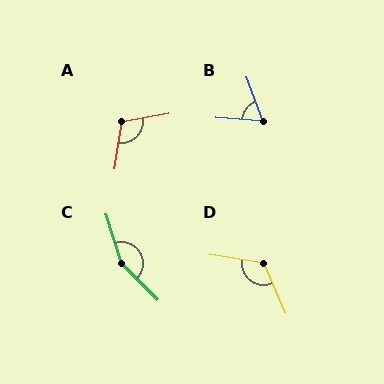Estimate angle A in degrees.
Approximately 109 degrees.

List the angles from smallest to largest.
B (66°), A (109°), D (123°), C (152°).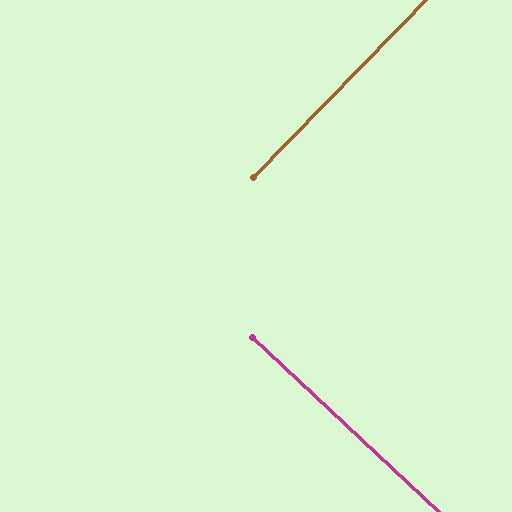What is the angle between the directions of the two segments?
Approximately 89 degrees.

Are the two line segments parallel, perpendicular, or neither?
Perpendicular — they meet at approximately 89°.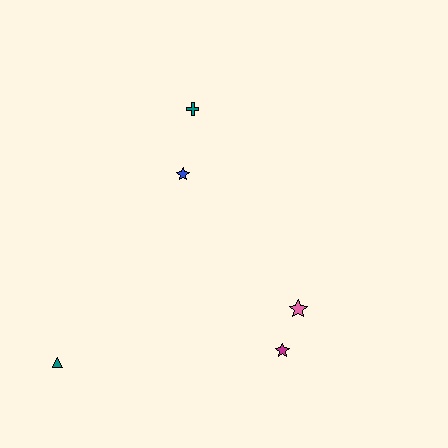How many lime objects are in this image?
There are no lime objects.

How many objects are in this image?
There are 5 objects.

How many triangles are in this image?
There is 1 triangle.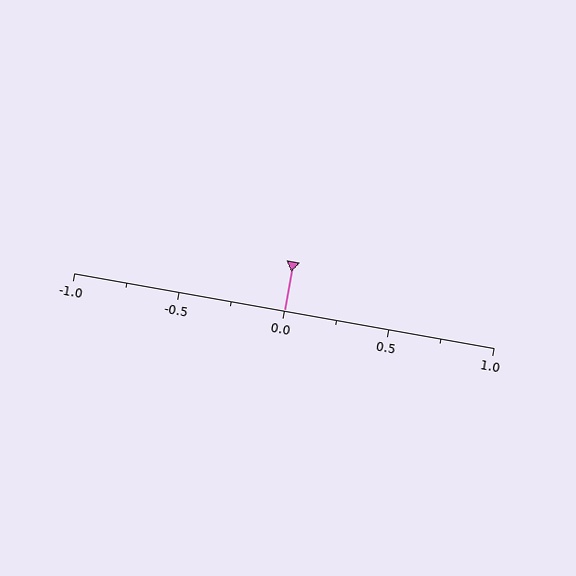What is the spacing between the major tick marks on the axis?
The major ticks are spaced 0.5 apart.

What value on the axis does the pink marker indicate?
The marker indicates approximately 0.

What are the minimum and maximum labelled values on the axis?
The axis runs from -1.0 to 1.0.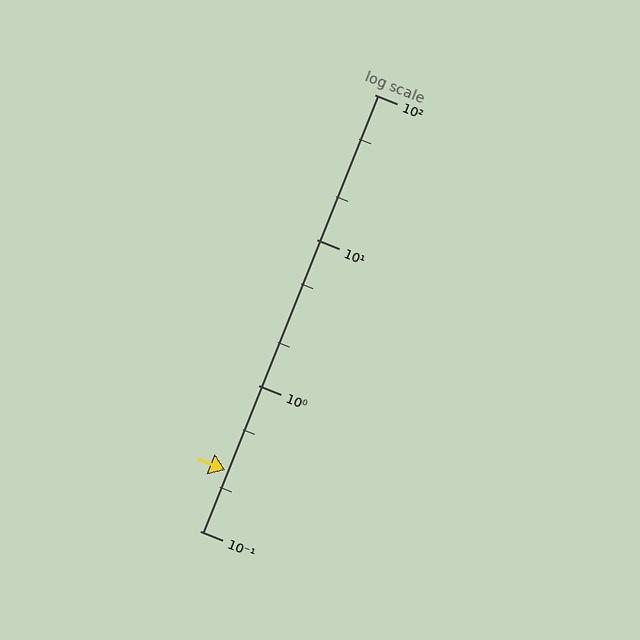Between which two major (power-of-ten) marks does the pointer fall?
The pointer is between 0.1 and 1.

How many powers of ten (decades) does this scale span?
The scale spans 3 decades, from 0.1 to 100.